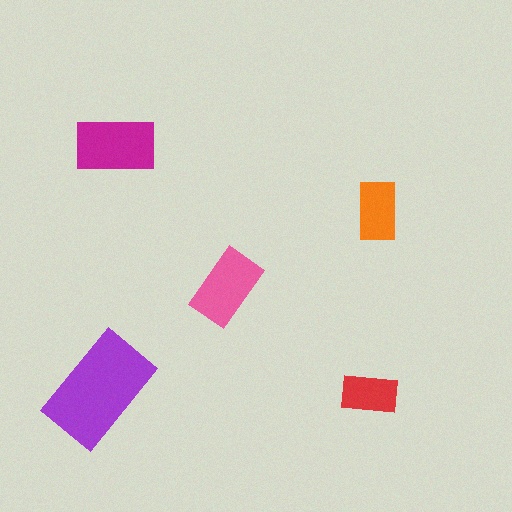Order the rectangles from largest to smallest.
the purple one, the magenta one, the pink one, the orange one, the red one.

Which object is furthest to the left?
The purple rectangle is leftmost.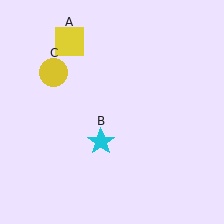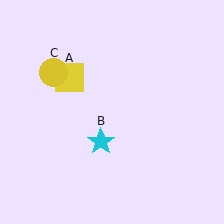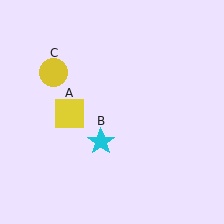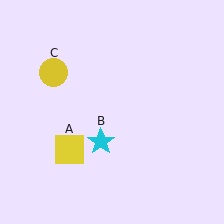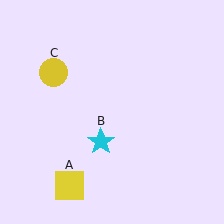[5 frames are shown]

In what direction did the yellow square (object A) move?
The yellow square (object A) moved down.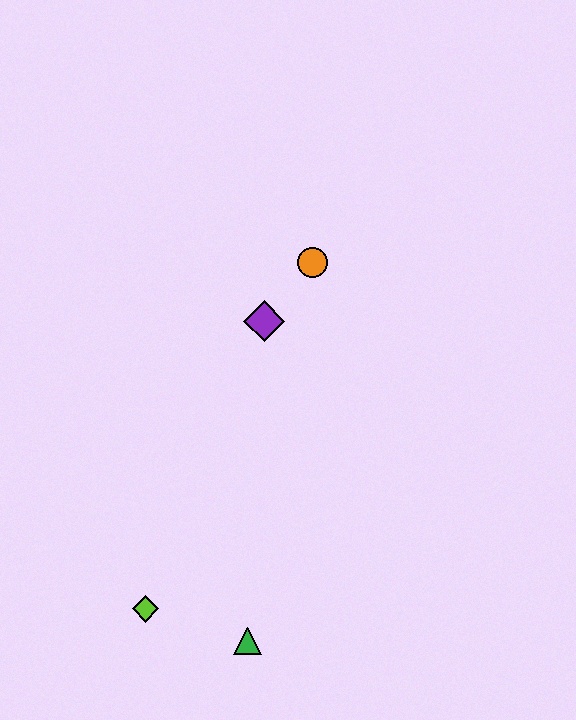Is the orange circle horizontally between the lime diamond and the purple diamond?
No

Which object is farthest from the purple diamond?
The green triangle is farthest from the purple diamond.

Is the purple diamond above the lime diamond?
Yes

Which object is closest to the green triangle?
The lime diamond is closest to the green triangle.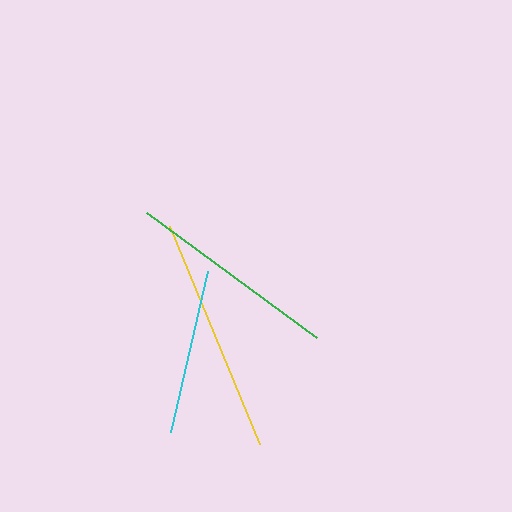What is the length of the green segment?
The green segment is approximately 211 pixels long.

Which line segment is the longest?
The yellow line is the longest at approximately 236 pixels.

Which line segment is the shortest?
The cyan line is the shortest at approximately 165 pixels.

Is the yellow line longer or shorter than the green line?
The yellow line is longer than the green line.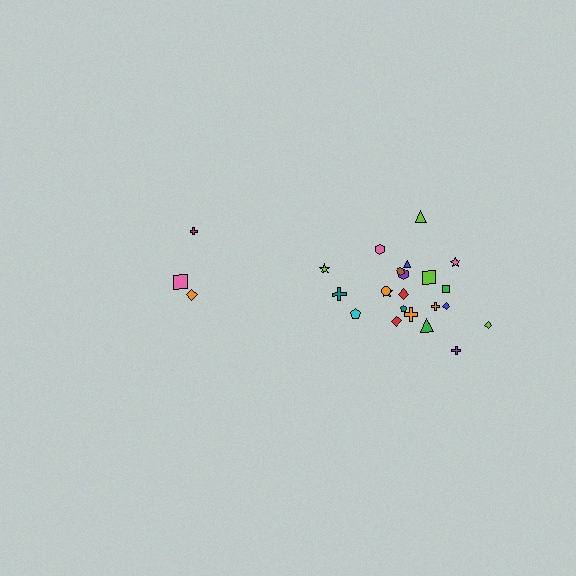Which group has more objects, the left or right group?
The right group.